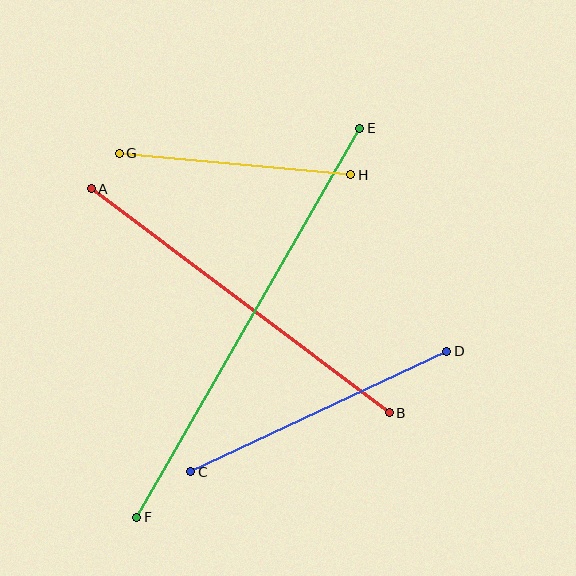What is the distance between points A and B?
The distance is approximately 373 pixels.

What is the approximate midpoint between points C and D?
The midpoint is at approximately (319, 411) pixels.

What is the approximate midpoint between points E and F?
The midpoint is at approximately (248, 323) pixels.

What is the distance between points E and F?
The distance is approximately 448 pixels.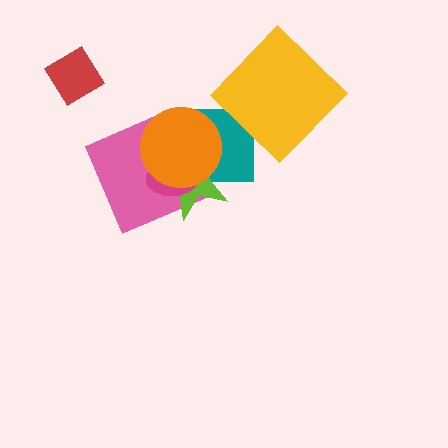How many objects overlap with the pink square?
4 objects overlap with the pink square.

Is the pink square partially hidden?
Yes, it is partially covered by another shape.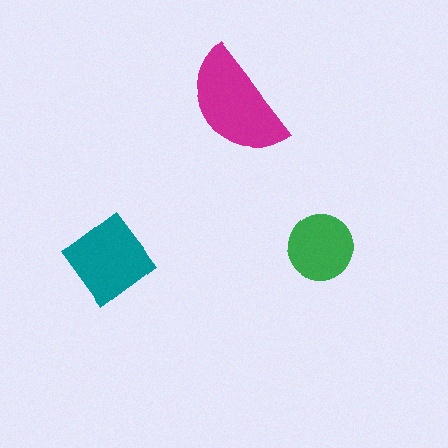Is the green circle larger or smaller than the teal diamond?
Smaller.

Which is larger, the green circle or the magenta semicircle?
The magenta semicircle.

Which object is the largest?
The magenta semicircle.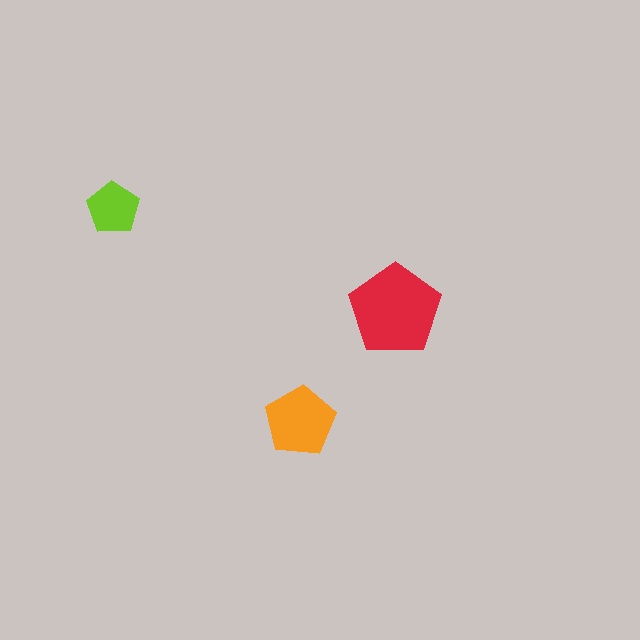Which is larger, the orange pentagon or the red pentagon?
The red one.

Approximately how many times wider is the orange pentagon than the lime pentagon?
About 1.5 times wider.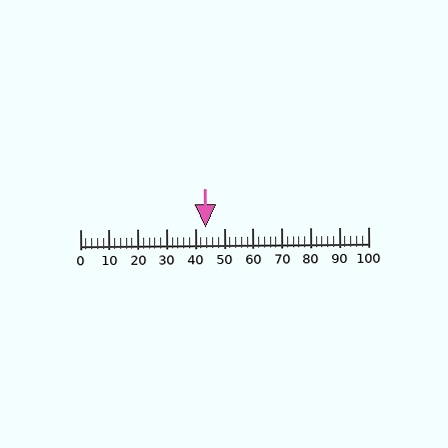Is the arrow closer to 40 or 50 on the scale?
The arrow is closer to 40.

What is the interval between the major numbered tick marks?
The major tick marks are spaced 10 units apart.